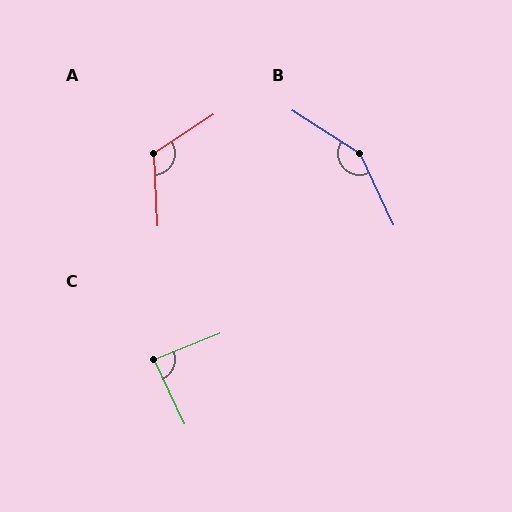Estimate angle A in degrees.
Approximately 121 degrees.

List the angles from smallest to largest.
C (87°), A (121°), B (148°).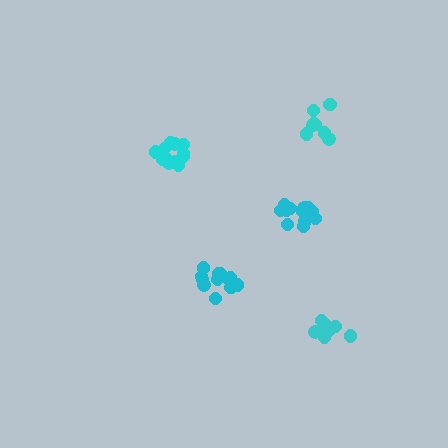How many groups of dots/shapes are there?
There are 5 groups.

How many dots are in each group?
Group 1: 8 dots, Group 2: 12 dots, Group 3: 8 dots, Group 4: 14 dots, Group 5: 14 dots (56 total).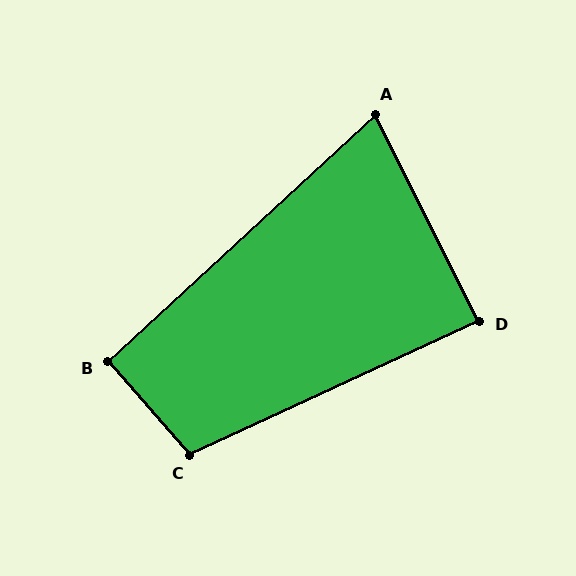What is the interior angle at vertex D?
Approximately 88 degrees (approximately right).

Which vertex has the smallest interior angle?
A, at approximately 74 degrees.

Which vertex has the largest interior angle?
C, at approximately 106 degrees.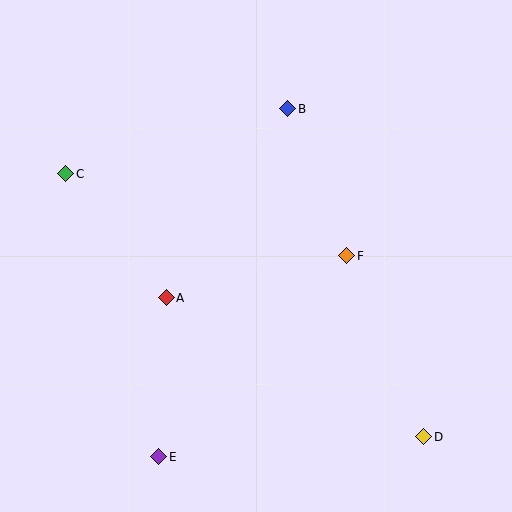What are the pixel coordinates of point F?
Point F is at (347, 256).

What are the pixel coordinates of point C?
Point C is at (66, 174).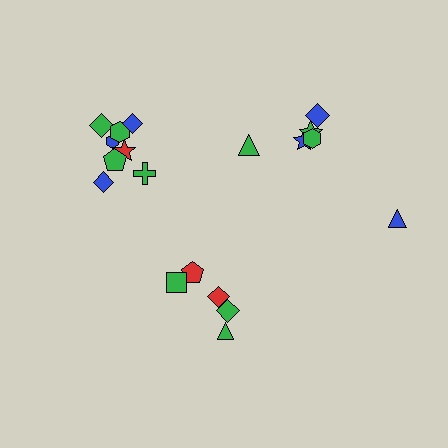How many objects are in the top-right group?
There are 6 objects.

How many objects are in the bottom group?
There are 5 objects.